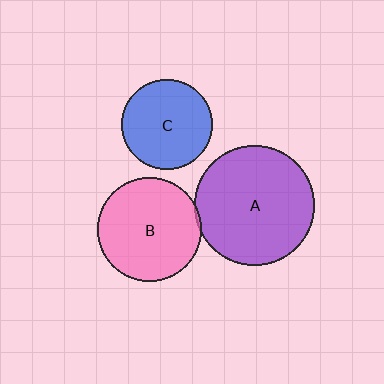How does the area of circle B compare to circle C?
Approximately 1.3 times.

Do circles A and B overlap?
Yes.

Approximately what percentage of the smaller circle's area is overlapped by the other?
Approximately 5%.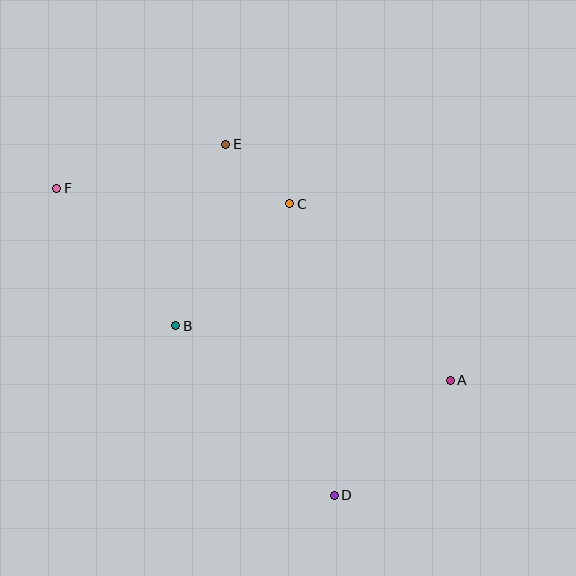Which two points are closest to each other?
Points C and E are closest to each other.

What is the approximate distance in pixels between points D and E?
The distance between D and E is approximately 368 pixels.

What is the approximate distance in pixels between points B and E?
The distance between B and E is approximately 189 pixels.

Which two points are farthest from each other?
Points A and F are farthest from each other.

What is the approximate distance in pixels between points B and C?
The distance between B and C is approximately 167 pixels.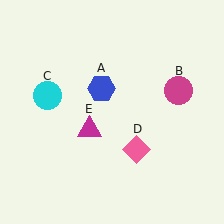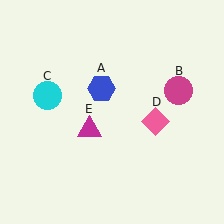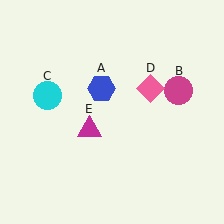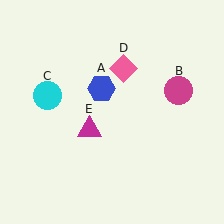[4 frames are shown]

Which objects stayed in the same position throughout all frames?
Blue hexagon (object A) and magenta circle (object B) and cyan circle (object C) and magenta triangle (object E) remained stationary.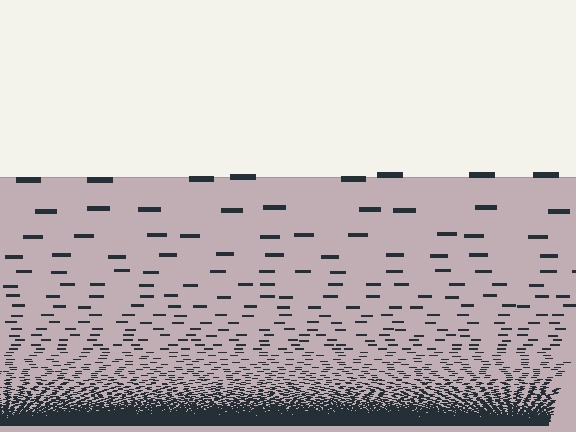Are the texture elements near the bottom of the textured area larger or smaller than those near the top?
Smaller. The gradient is inverted — elements near the bottom are smaller and denser.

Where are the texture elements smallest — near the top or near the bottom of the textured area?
Near the bottom.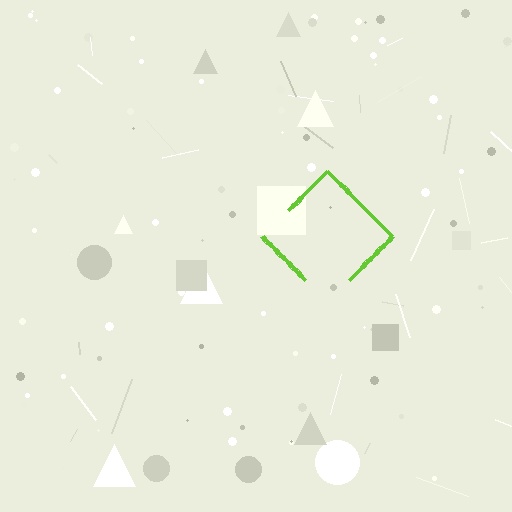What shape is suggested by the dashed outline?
The dashed outline suggests a diamond.